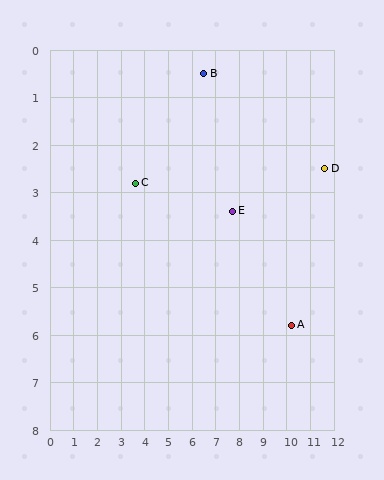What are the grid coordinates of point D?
Point D is at approximately (11.6, 2.5).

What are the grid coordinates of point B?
Point B is at approximately (6.5, 0.5).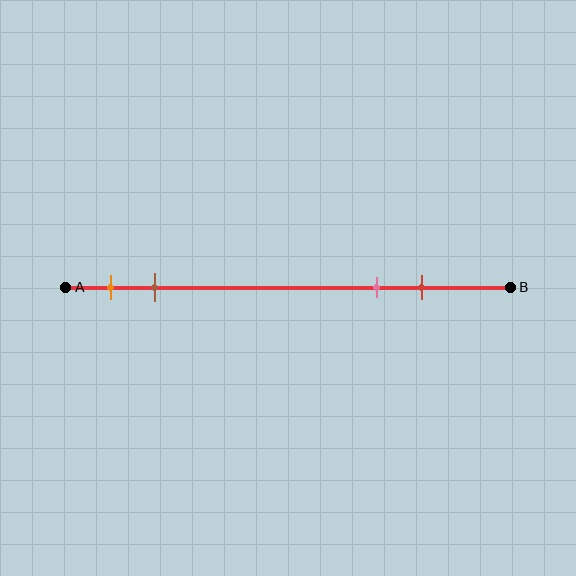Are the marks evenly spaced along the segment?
No, the marks are not evenly spaced.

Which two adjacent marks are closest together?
The orange and brown marks are the closest adjacent pair.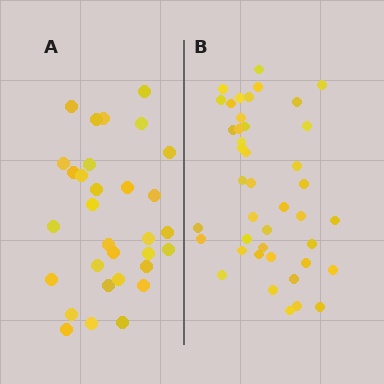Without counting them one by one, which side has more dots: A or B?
Region B (the right region) has more dots.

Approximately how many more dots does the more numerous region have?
Region B has roughly 12 or so more dots than region A.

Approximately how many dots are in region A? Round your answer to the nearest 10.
About 30 dots. (The exact count is 31, which rounds to 30.)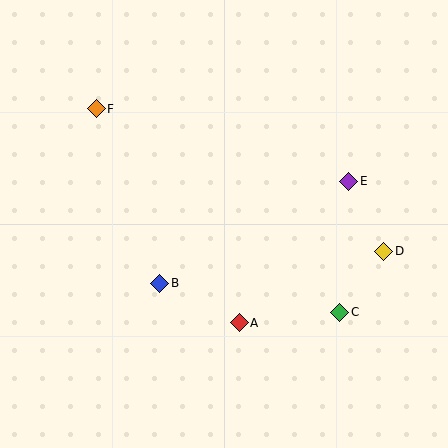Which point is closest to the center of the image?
Point B at (160, 283) is closest to the center.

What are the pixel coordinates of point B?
Point B is at (160, 283).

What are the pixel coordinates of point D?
Point D is at (384, 251).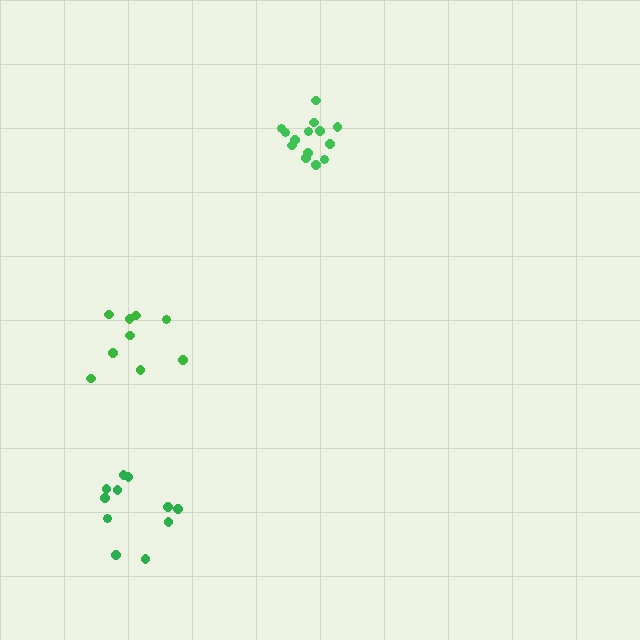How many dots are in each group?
Group 1: 11 dots, Group 2: 14 dots, Group 3: 9 dots (34 total).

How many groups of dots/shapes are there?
There are 3 groups.